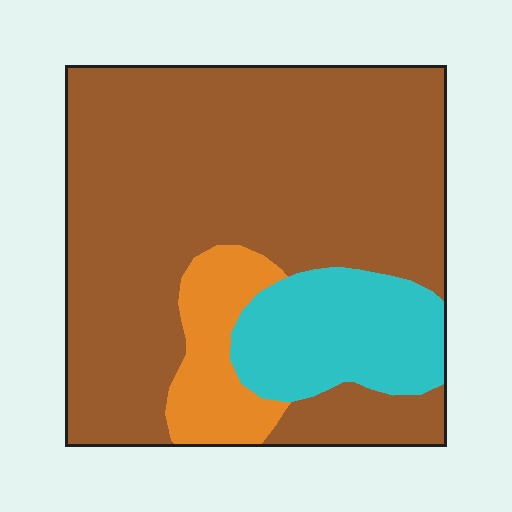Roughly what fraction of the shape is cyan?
Cyan takes up about one sixth (1/6) of the shape.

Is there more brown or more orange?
Brown.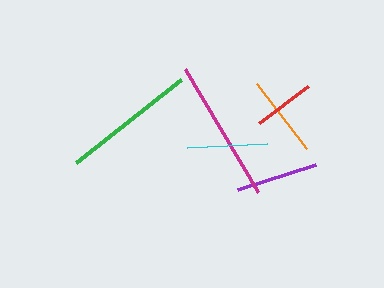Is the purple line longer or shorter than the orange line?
The orange line is longer than the purple line.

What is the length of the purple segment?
The purple segment is approximately 82 pixels long.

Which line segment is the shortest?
The red line is the shortest at approximately 62 pixels.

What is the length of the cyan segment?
The cyan segment is approximately 80 pixels long.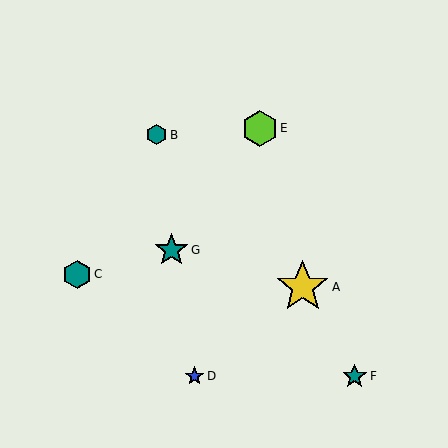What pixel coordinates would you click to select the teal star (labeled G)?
Click at (172, 250) to select the teal star G.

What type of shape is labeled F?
Shape F is a teal star.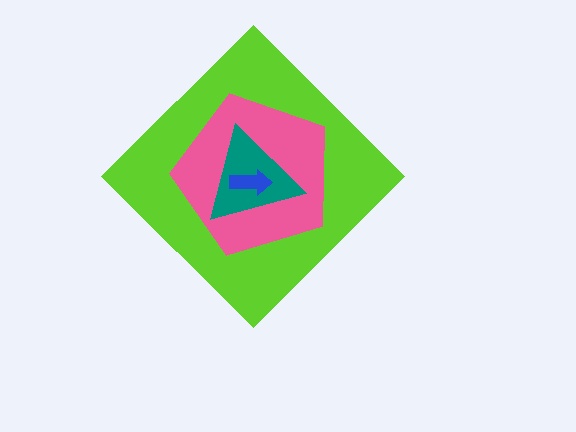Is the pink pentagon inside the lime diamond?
Yes.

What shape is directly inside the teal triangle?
The blue arrow.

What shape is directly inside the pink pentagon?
The teal triangle.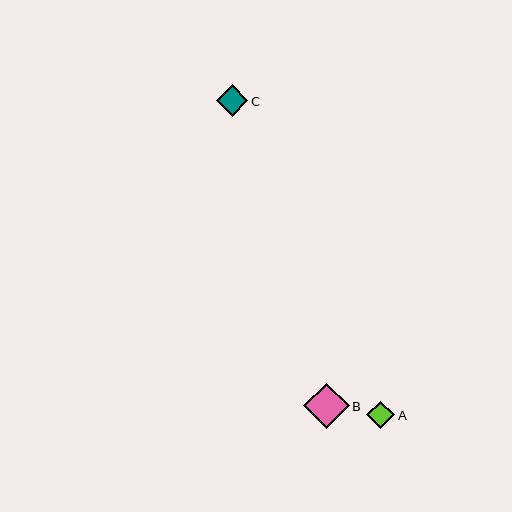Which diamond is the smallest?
Diamond A is the smallest with a size of approximately 28 pixels.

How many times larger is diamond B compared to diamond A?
Diamond B is approximately 1.6 times the size of diamond A.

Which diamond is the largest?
Diamond B is the largest with a size of approximately 45 pixels.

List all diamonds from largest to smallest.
From largest to smallest: B, C, A.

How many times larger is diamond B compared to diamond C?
Diamond B is approximately 1.4 times the size of diamond C.